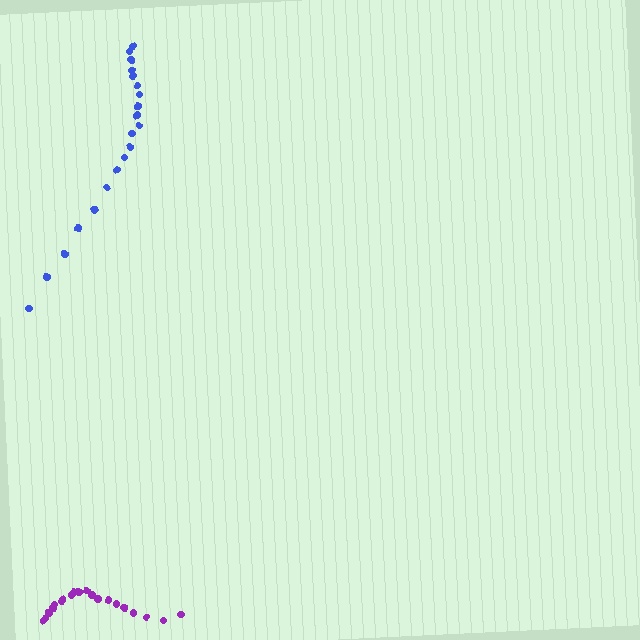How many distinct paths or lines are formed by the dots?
There are 2 distinct paths.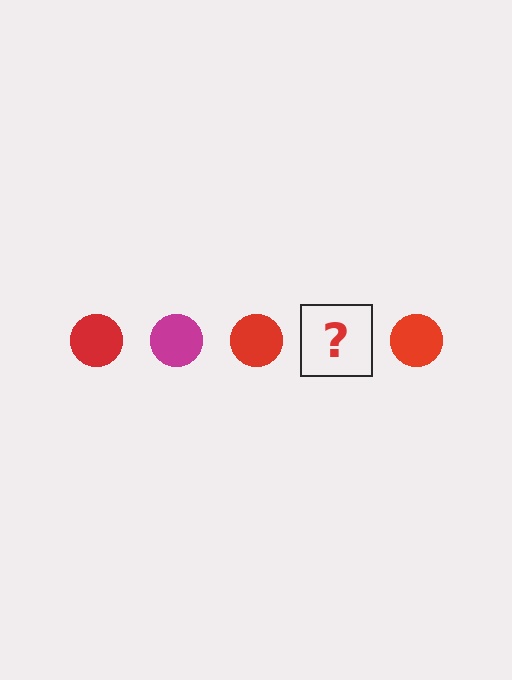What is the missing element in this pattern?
The missing element is a magenta circle.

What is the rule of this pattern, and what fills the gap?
The rule is that the pattern cycles through red, magenta circles. The gap should be filled with a magenta circle.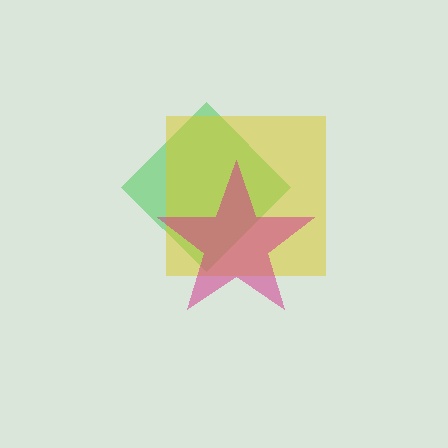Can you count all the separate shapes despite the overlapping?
Yes, there are 3 separate shapes.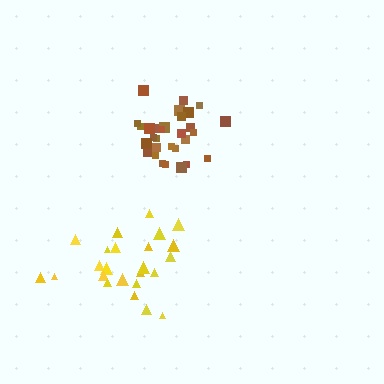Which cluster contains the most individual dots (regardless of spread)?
Brown (31).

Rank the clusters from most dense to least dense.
brown, yellow.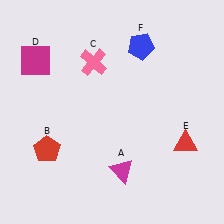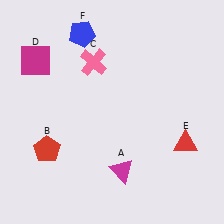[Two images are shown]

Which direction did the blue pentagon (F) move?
The blue pentagon (F) moved left.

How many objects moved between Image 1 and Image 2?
1 object moved between the two images.